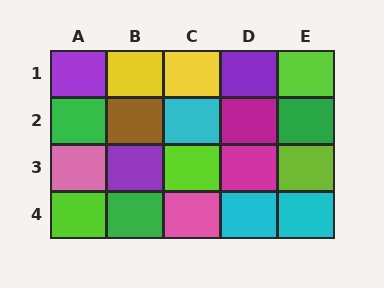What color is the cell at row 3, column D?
Magenta.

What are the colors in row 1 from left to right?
Purple, yellow, yellow, purple, lime.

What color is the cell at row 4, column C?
Pink.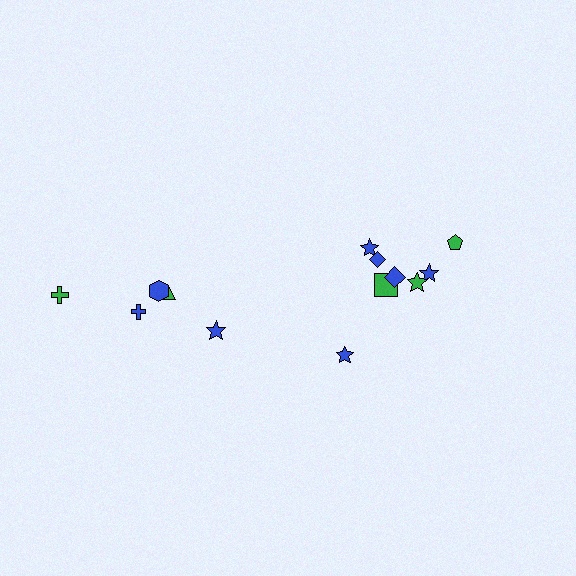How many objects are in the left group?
There are 5 objects.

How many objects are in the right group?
There are 8 objects.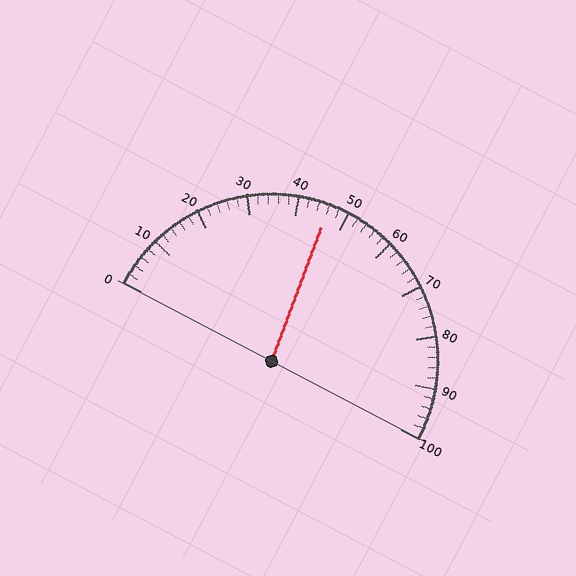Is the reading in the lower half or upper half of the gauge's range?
The reading is in the lower half of the range (0 to 100).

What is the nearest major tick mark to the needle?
The nearest major tick mark is 50.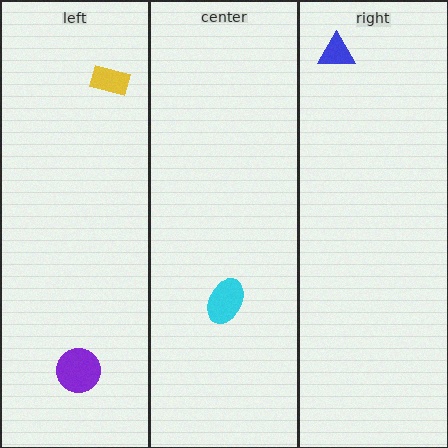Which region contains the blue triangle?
The right region.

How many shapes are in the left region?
2.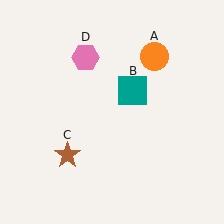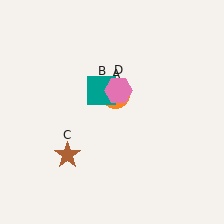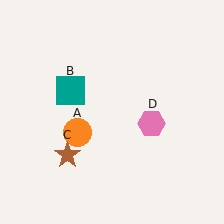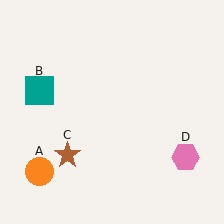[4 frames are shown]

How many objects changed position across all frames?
3 objects changed position: orange circle (object A), teal square (object B), pink hexagon (object D).